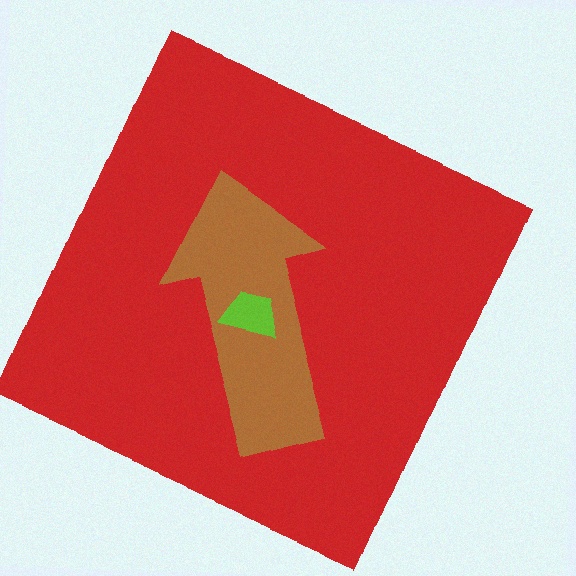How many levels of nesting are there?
3.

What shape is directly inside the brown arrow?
The lime trapezoid.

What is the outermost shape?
The red square.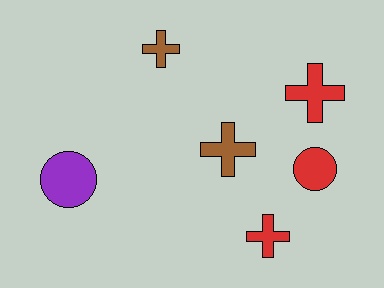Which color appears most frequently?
Red, with 3 objects.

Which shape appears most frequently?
Cross, with 4 objects.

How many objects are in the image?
There are 6 objects.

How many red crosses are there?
There are 2 red crosses.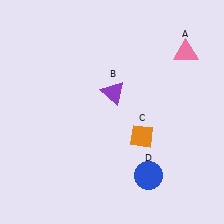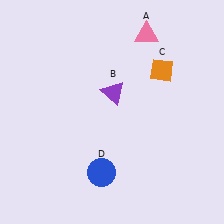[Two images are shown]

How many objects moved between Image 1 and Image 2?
3 objects moved between the two images.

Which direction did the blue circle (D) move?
The blue circle (D) moved left.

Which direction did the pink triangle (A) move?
The pink triangle (A) moved left.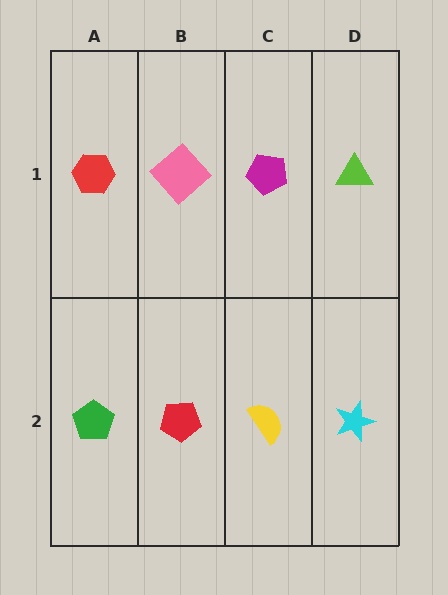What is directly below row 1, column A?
A green pentagon.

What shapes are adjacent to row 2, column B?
A pink diamond (row 1, column B), a green pentagon (row 2, column A), a yellow semicircle (row 2, column C).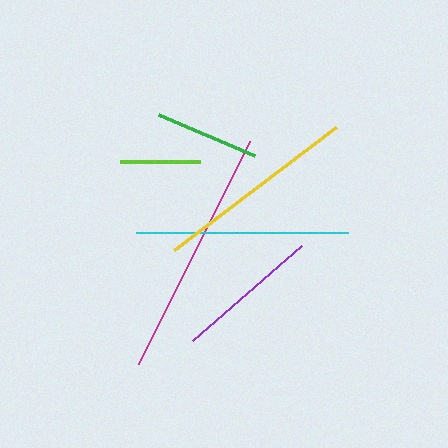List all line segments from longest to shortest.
From longest to shortest: magenta, cyan, yellow, purple, green, lime.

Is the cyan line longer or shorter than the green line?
The cyan line is longer than the green line.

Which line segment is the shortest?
The lime line is the shortest at approximately 80 pixels.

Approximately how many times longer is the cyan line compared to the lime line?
The cyan line is approximately 2.6 times the length of the lime line.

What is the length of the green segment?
The green segment is approximately 105 pixels long.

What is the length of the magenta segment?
The magenta segment is approximately 249 pixels long.